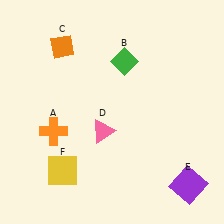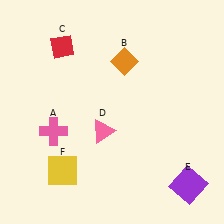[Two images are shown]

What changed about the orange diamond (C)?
In Image 1, C is orange. In Image 2, it changed to red.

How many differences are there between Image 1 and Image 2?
There are 3 differences between the two images.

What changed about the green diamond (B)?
In Image 1, B is green. In Image 2, it changed to orange.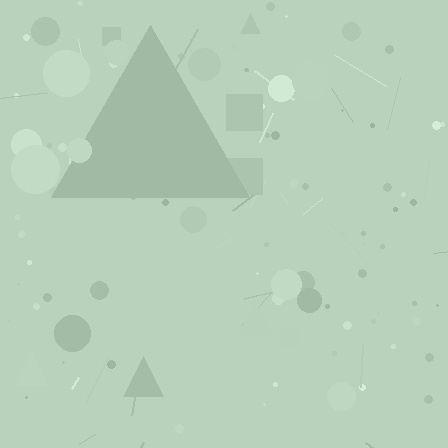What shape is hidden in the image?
A triangle is hidden in the image.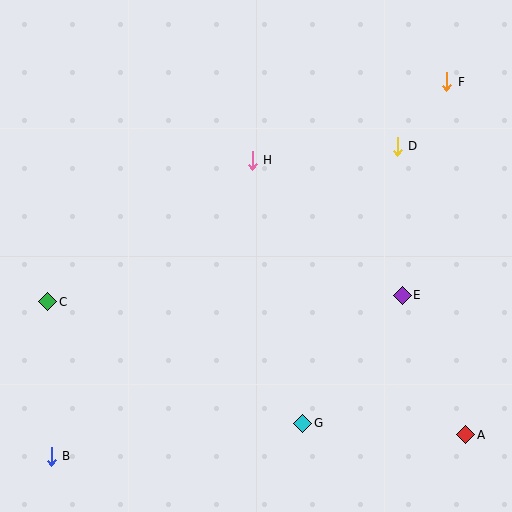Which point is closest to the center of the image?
Point H at (252, 160) is closest to the center.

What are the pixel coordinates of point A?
Point A is at (466, 435).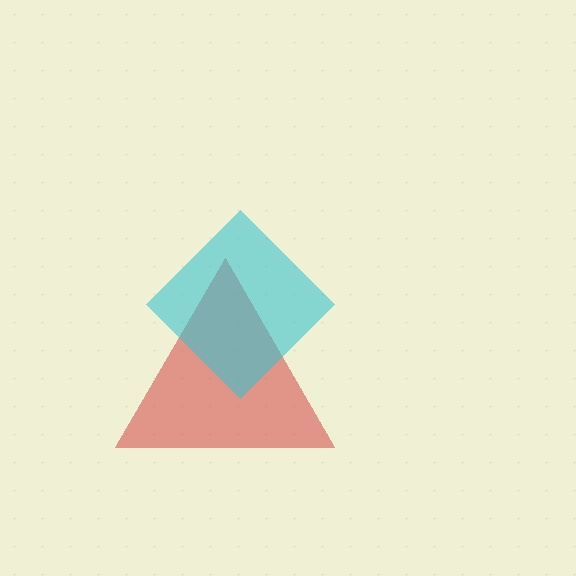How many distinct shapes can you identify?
There are 2 distinct shapes: a red triangle, a cyan diamond.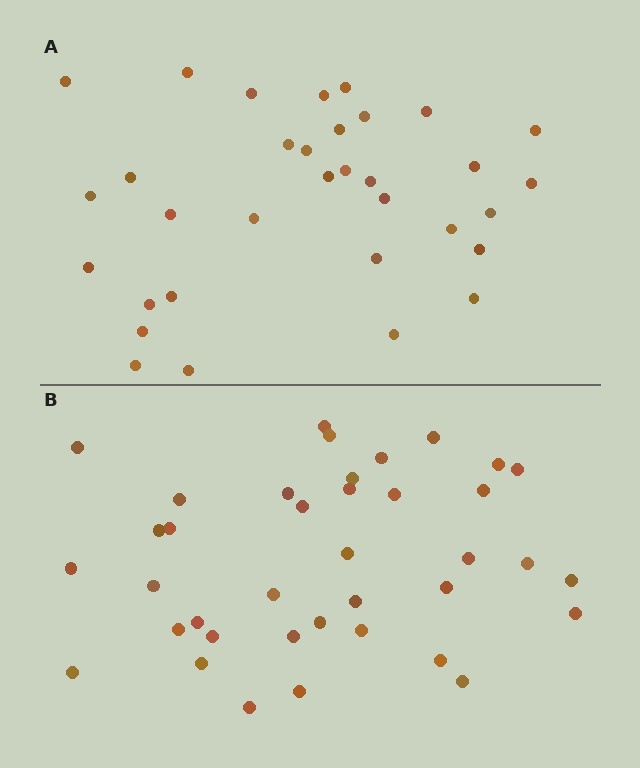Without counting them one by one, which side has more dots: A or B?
Region B (the bottom region) has more dots.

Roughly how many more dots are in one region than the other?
Region B has about 5 more dots than region A.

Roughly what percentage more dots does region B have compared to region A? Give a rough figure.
About 15% more.